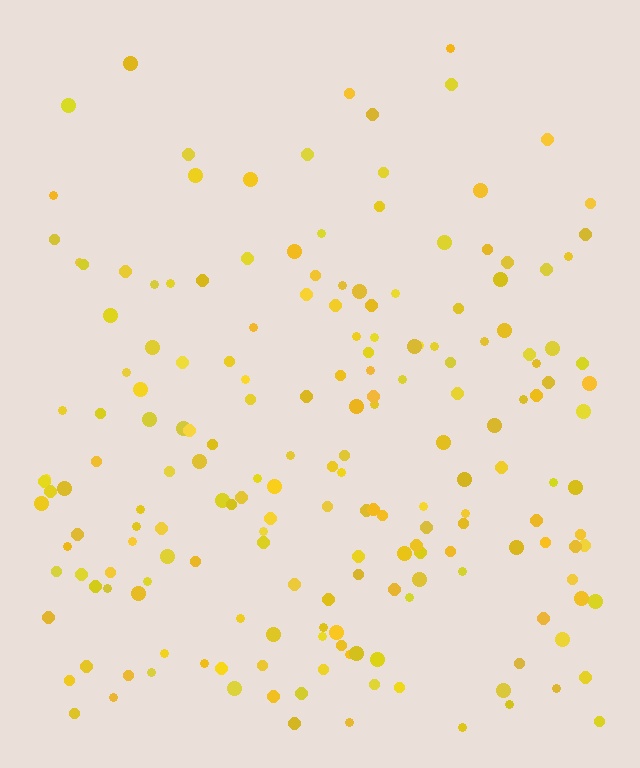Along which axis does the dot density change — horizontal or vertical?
Vertical.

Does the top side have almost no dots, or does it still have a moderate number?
Still a moderate number, just noticeably fewer than the bottom.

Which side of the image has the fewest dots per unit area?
The top.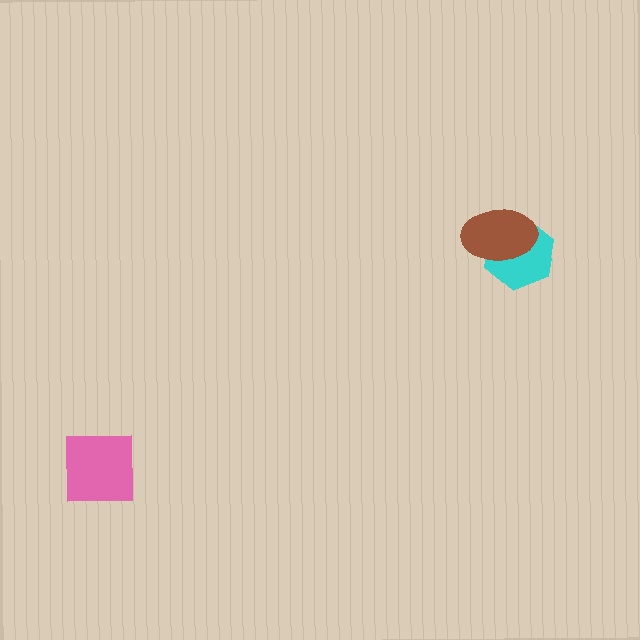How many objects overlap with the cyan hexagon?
1 object overlaps with the cyan hexagon.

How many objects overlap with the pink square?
0 objects overlap with the pink square.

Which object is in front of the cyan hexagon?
The brown ellipse is in front of the cyan hexagon.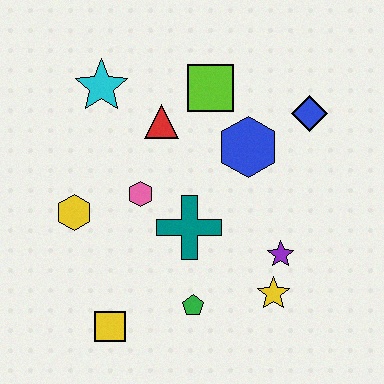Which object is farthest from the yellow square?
The blue diamond is farthest from the yellow square.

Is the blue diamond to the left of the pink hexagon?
No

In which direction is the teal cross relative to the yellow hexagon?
The teal cross is to the right of the yellow hexagon.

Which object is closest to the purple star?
The yellow star is closest to the purple star.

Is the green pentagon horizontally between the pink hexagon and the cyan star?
No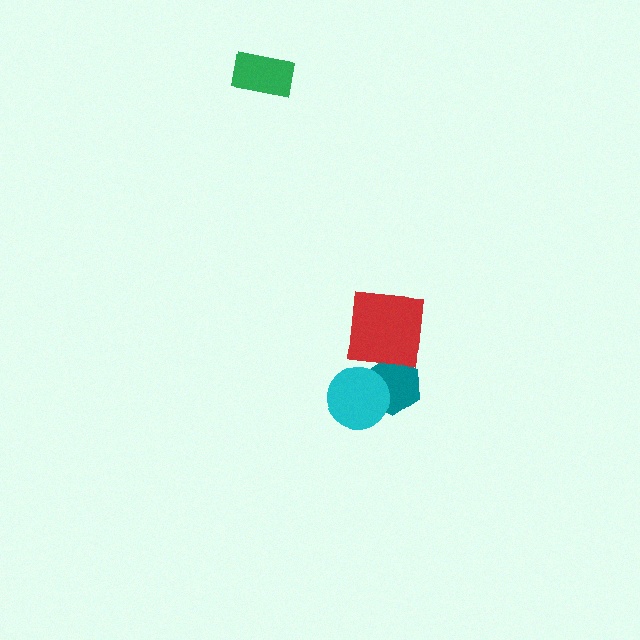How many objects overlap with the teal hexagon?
2 objects overlap with the teal hexagon.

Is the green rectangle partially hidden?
No, no other shape covers it.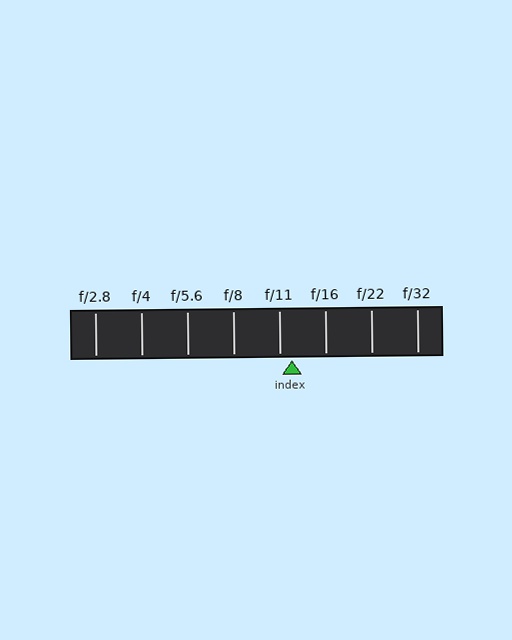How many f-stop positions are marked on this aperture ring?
There are 8 f-stop positions marked.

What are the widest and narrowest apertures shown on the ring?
The widest aperture shown is f/2.8 and the narrowest is f/32.